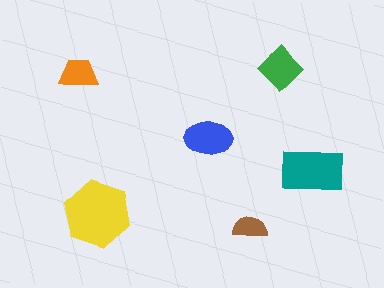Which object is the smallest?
The brown semicircle.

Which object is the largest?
The yellow hexagon.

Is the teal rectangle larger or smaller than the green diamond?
Larger.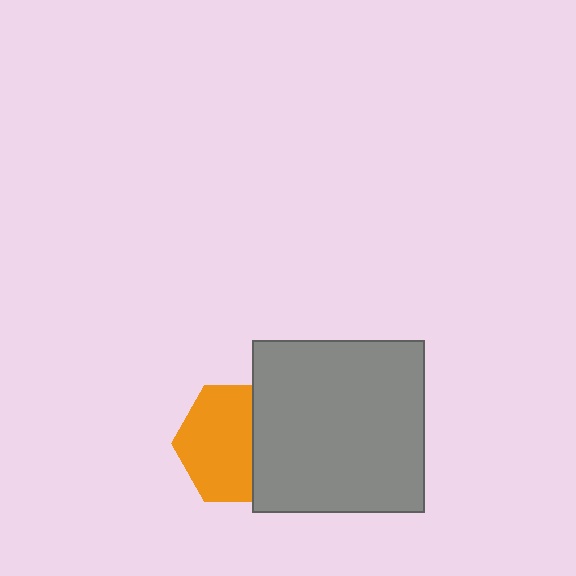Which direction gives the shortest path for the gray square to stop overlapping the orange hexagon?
Moving right gives the shortest separation.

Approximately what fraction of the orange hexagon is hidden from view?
Roughly 37% of the orange hexagon is hidden behind the gray square.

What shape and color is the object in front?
The object in front is a gray square.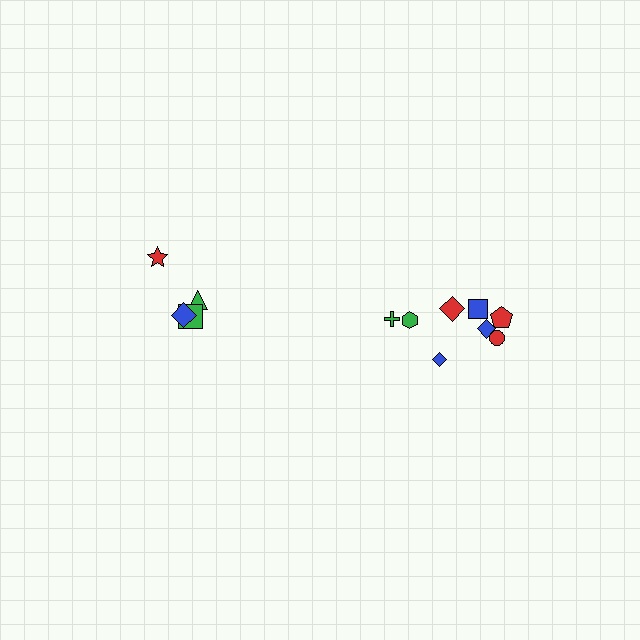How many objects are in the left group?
There are 4 objects.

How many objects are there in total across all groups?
There are 12 objects.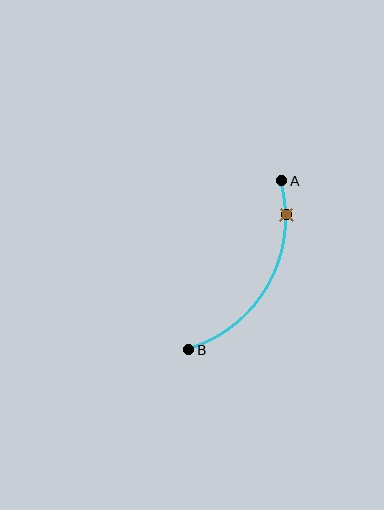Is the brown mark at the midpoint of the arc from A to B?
No. The brown mark lies on the arc but is closer to endpoint A. The arc midpoint would be at the point on the curve equidistant along the arc from both A and B.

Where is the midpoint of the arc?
The arc midpoint is the point on the curve farthest from the straight line joining A and B. It sits to the right of that line.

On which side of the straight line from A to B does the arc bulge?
The arc bulges to the right of the straight line connecting A and B.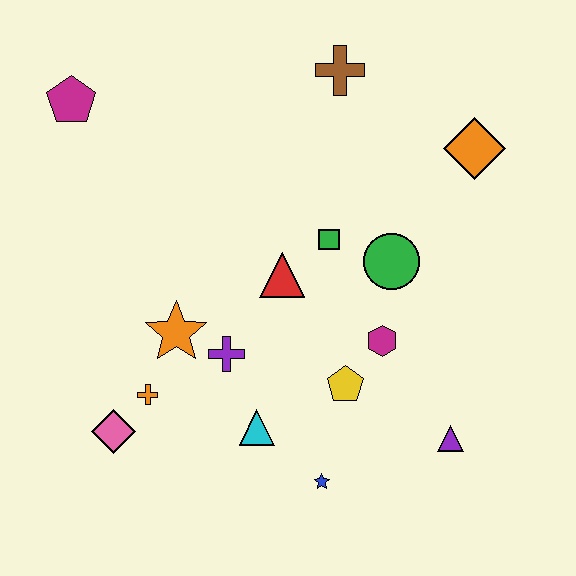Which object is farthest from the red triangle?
The magenta pentagon is farthest from the red triangle.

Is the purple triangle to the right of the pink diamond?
Yes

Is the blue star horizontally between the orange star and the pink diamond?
No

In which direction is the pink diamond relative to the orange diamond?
The pink diamond is to the left of the orange diamond.